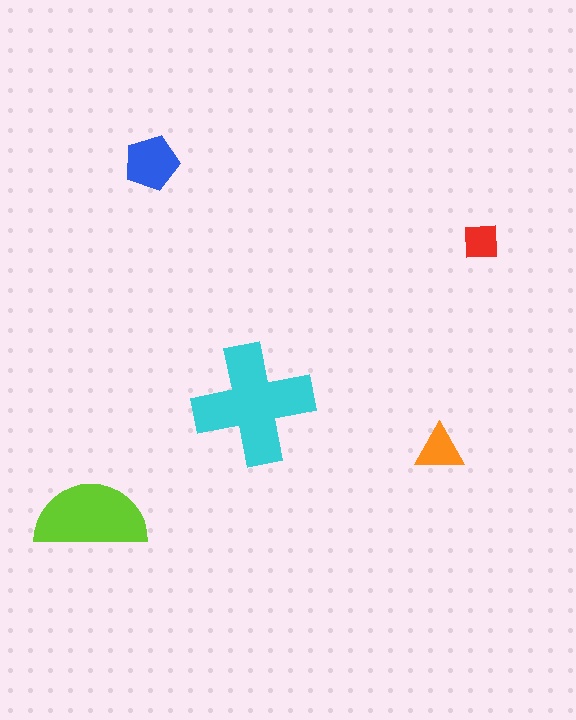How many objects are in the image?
There are 5 objects in the image.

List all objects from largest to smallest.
The cyan cross, the lime semicircle, the blue pentagon, the orange triangle, the red square.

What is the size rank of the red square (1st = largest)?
5th.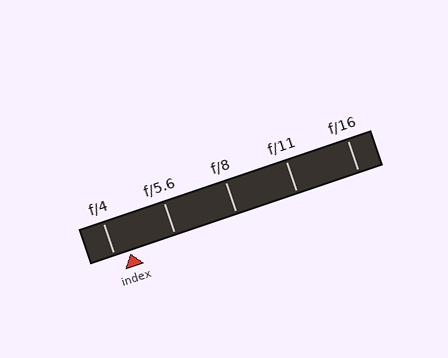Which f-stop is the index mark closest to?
The index mark is closest to f/4.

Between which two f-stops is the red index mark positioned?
The index mark is between f/4 and f/5.6.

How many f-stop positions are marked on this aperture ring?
There are 5 f-stop positions marked.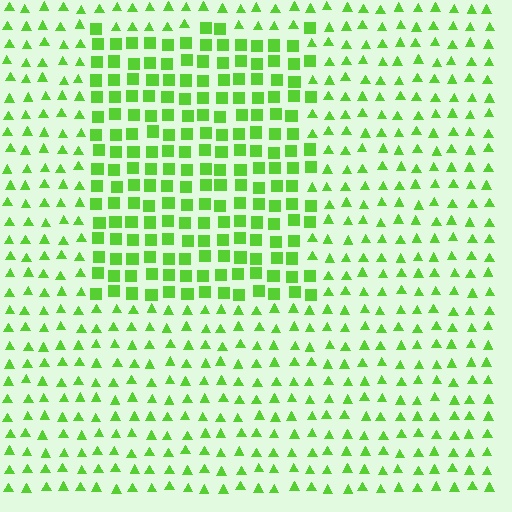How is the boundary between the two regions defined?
The boundary is defined by a change in element shape: squares inside vs. triangles outside. All elements share the same color and spacing.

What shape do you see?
I see a rectangle.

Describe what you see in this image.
The image is filled with small lime elements arranged in a uniform grid. A rectangle-shaped region contains squares, while the surrounding area contains triangles. The boundary is defined purely by the change in element shape.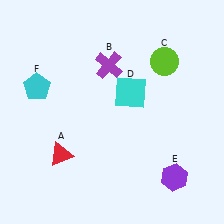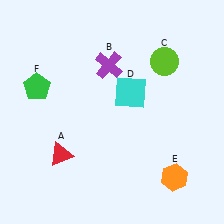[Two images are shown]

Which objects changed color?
E changed from purple to orange. F changed from cyan to green.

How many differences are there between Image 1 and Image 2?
There are 2 differences between the two images.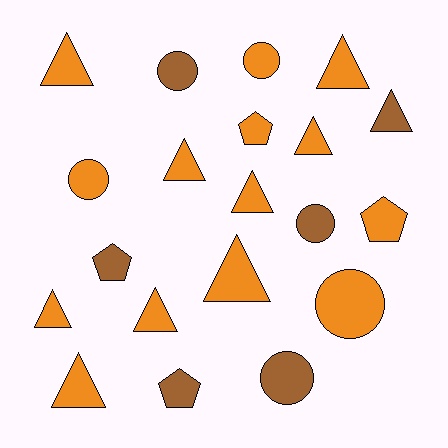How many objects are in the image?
There are 20 objects.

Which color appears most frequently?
Orange, with 14 objects.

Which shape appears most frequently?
Triangle, with 10 objects.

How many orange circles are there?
There are 3 orange circles.